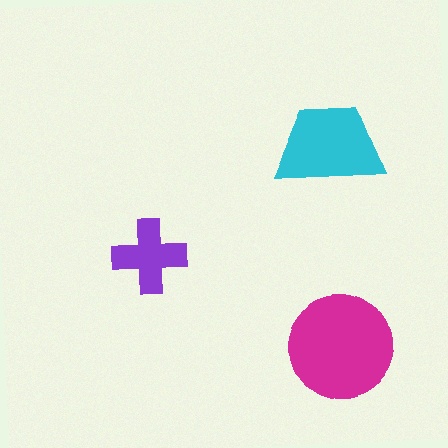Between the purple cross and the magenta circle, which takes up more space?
The magenta circle.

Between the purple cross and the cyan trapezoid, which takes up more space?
The cyan trapezoid.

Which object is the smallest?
The purple cross.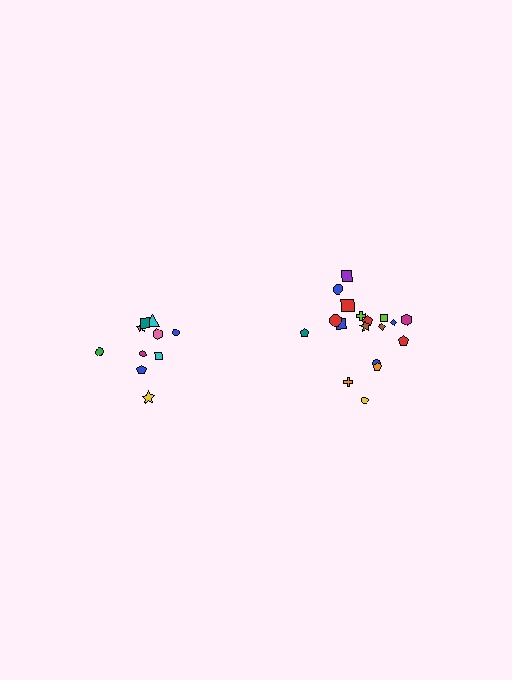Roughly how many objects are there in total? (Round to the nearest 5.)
Roughly 30 objects in total.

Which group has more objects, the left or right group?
The right group.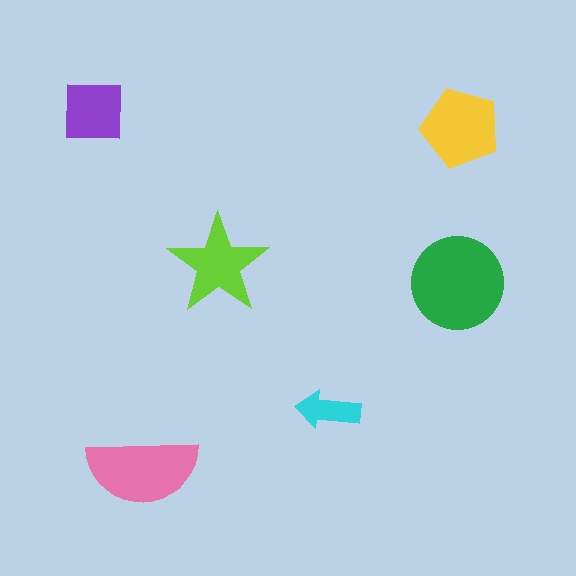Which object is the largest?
The green circle.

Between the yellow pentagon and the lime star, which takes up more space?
The yellow pentagon.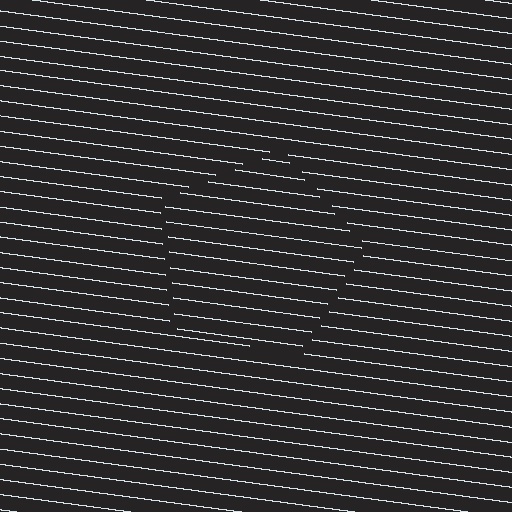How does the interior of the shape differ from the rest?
The interior of the shape contains the same grating, shifted by half a period — the contour is defined by the phase discontinuity where line-ends from the inner and outer gratings abut.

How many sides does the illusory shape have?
5 sides — the line-ends trace a pentagon.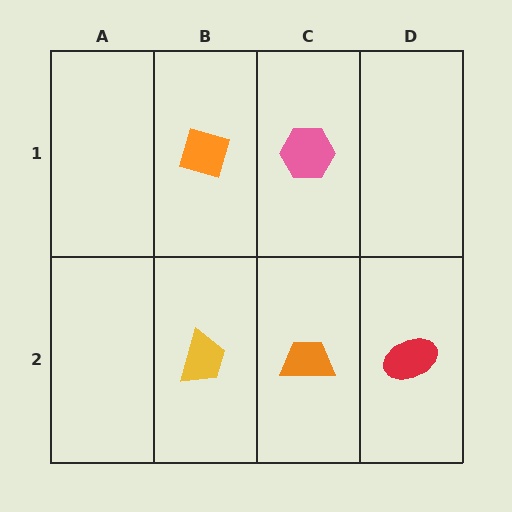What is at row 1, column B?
An orange diamond.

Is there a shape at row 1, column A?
No, that cell is empty.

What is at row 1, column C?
A pink hexagon.